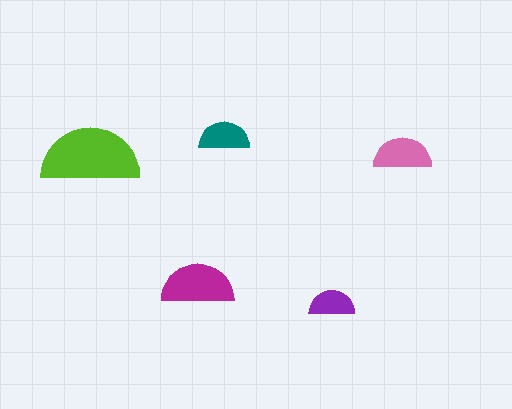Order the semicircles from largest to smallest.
the lime one, the magenta one, the pink one, the teal one, the purple one.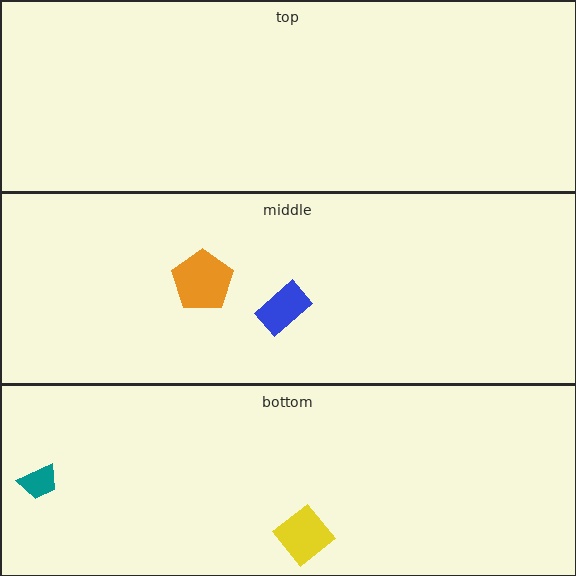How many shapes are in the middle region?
2.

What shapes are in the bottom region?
The yellow diamond, the teal trapezoid.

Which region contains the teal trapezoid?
The bottom region.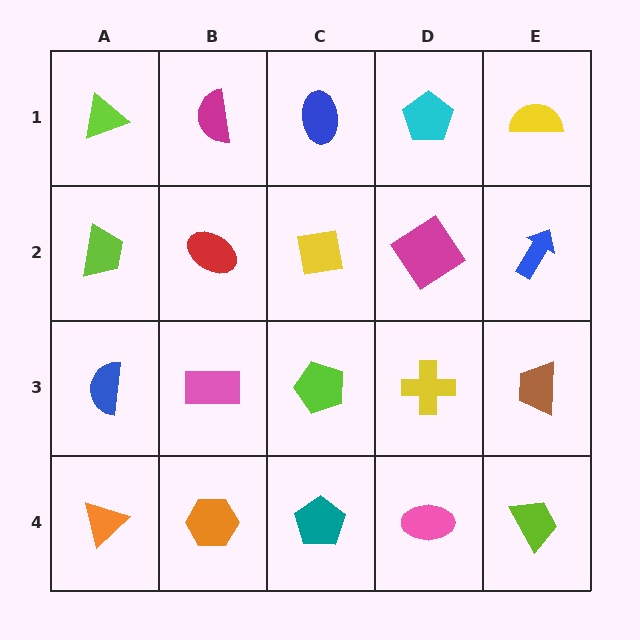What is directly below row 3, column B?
An orange hexagon.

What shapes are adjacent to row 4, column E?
A brown trapezoid (row 3, column E), a pink ellipse (row 4, column D).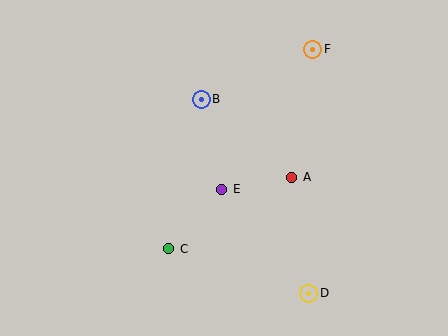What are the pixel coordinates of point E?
Point E is at (222, 189).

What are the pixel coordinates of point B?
Point B is at (201, 99).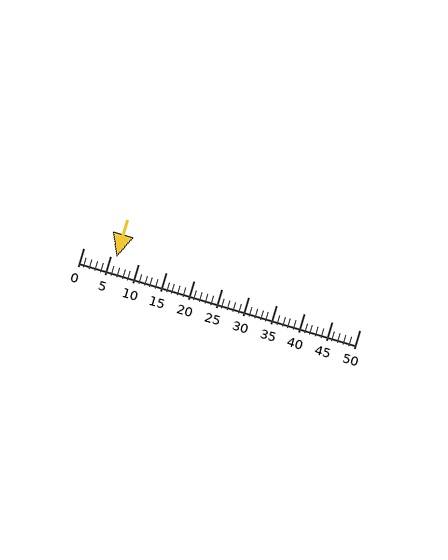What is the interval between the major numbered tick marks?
The major tick marks are spaced 5 units apart.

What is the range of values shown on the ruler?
The ruler shows values from 0 to 50.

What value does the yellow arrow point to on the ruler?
The yellow arrow points to approximately 6.